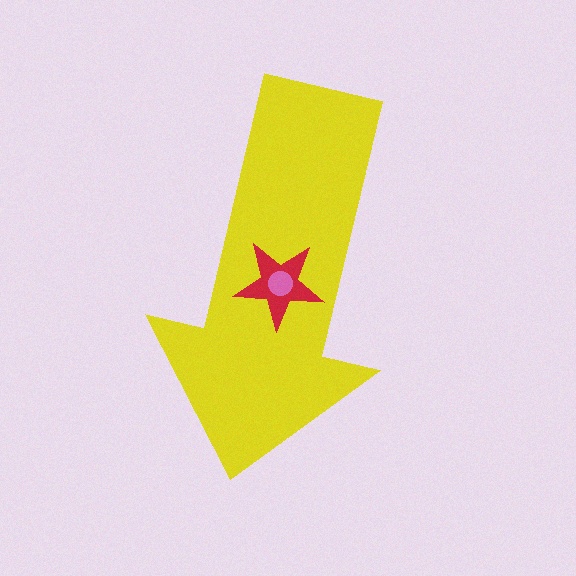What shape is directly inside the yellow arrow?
The red star.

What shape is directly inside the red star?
The pink circle.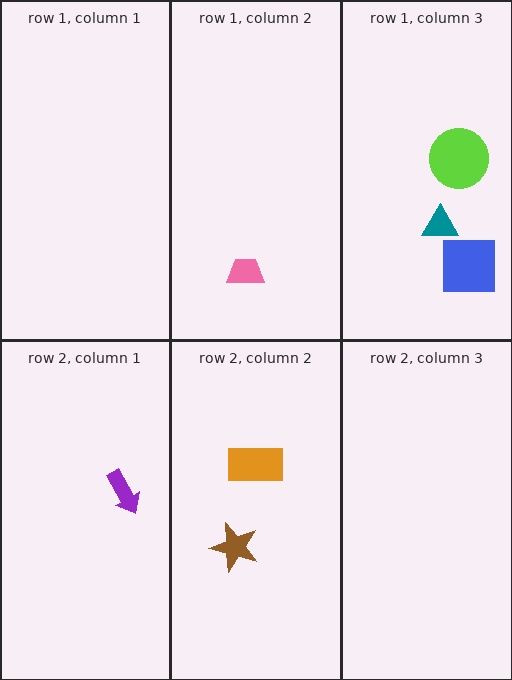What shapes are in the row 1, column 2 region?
The pink trapezoid.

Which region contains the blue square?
The row 1, column 3 region.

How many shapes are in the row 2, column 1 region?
1.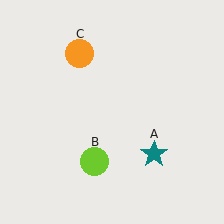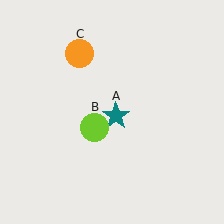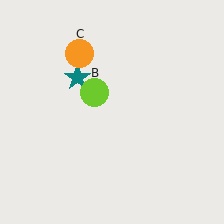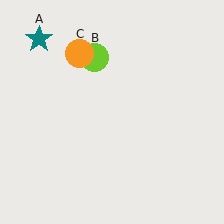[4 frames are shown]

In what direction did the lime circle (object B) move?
The lime circle (object B) moved up.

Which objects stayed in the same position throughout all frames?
Orange circle (object C) remained stationary.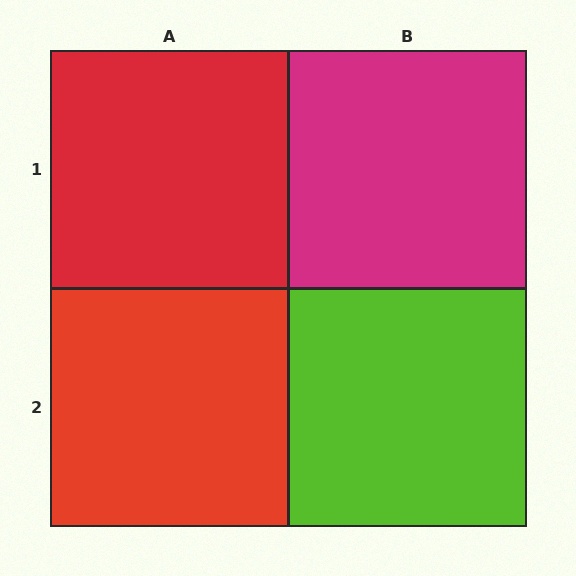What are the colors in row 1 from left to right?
Red, magenta.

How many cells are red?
2 cells are red.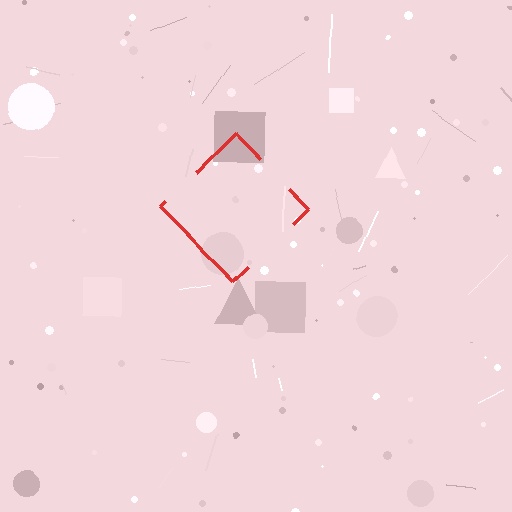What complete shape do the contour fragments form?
The contour fragments form a diamond.